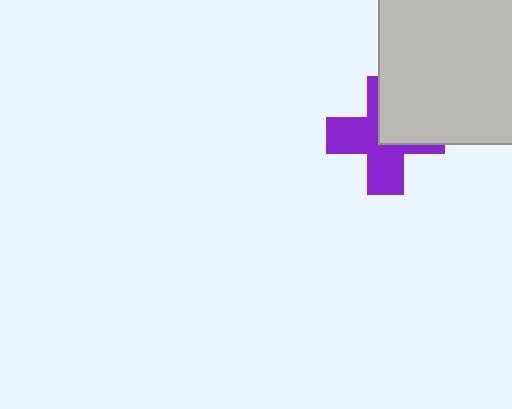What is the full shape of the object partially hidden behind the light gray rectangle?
The partially hidden object is a purple cross.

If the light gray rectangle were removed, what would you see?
You would see the complete purple cross.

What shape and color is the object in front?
The object in front is a light gray rectangle.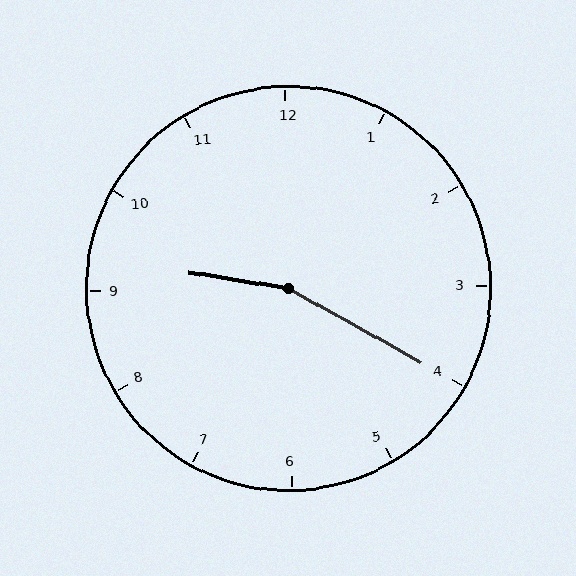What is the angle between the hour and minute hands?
Approximately 160 degrees.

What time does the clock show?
9:20.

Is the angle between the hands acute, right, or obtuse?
It is obtuse.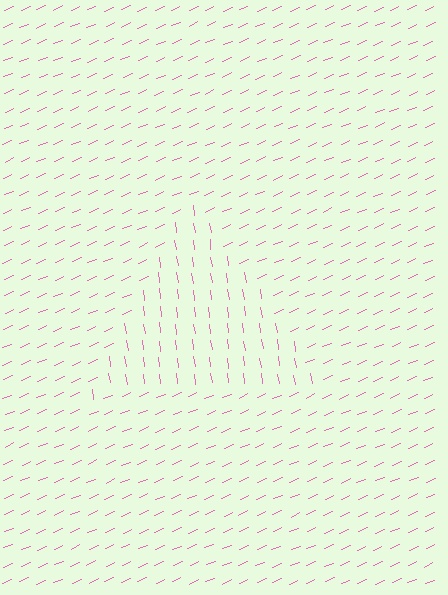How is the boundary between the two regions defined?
The boundary is defined purely by a change in line orientation (approximately 75 degrees difference). All lines are the same color and thickness.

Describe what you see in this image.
The image is filled with small pink line segments. A triangle region in the image has lines oriented differently from the surrounding lines, creating a visible texture boundary.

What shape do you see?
I see a triangle.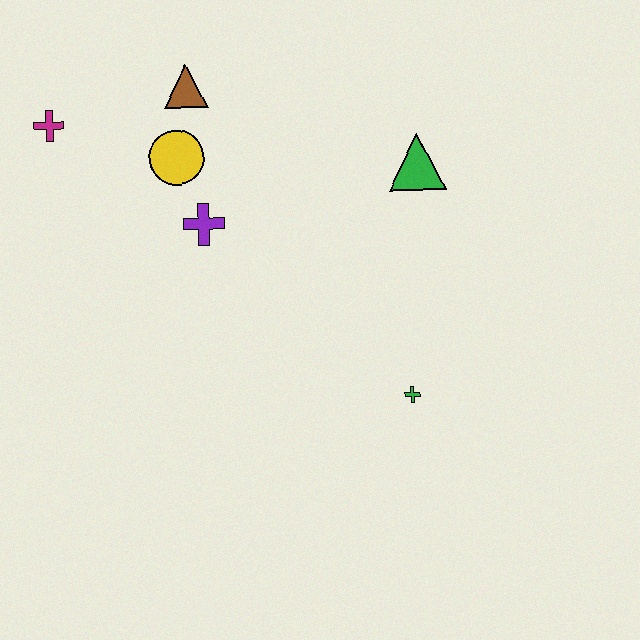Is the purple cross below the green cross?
No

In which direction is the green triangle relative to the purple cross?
The green triangle is to the right of the purple cross.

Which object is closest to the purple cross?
The yellow circle is closest to the purple cross.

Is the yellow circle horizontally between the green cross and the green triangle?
No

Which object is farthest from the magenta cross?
The green cross is farthest from the magenta cross.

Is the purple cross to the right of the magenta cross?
Yes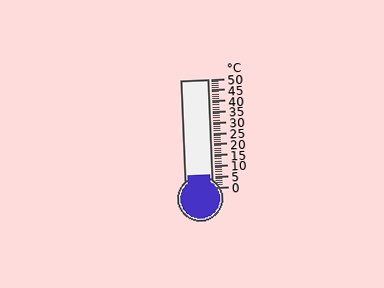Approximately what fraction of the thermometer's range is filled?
The thermometer is filled to approximately 10% of its range.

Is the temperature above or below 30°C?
The temperature is below 30°C.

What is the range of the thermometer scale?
The thermometer scale ranges from 0°C to 50°C.